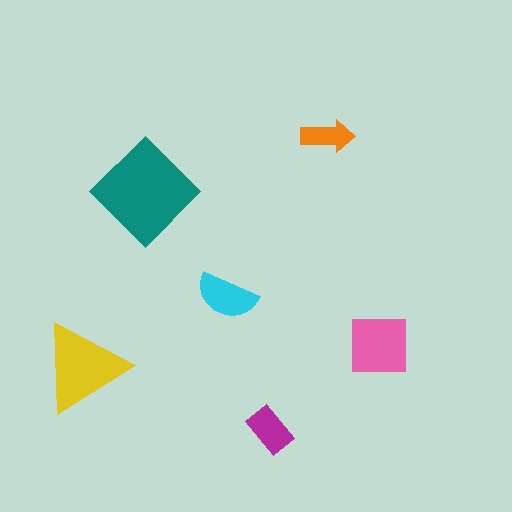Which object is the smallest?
The orange arrow.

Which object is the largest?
The teal diamond.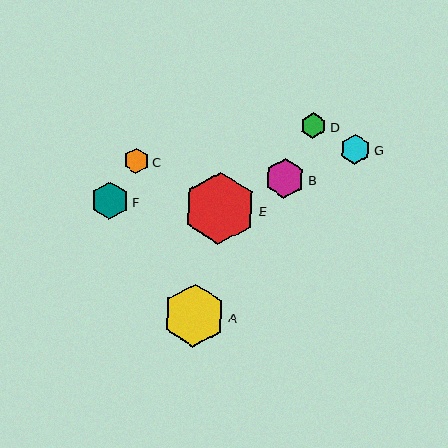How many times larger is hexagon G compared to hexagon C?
Hexagon G is approximately 1.2 times the size of hexagon C.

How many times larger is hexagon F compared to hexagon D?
Hexagon F is approximately 1.5 times the size of hexagon D.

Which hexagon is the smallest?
Hexagon D is the smallest with a size of approximately 25 pixels.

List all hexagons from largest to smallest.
From largest to smallest: E, A, B, F, G, C, D.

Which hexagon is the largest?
Hexagon E is the largest with a size of approximately 72 pixels.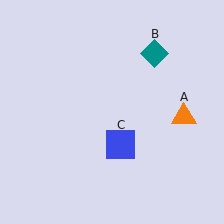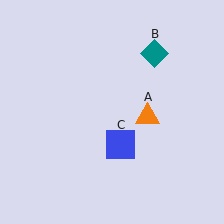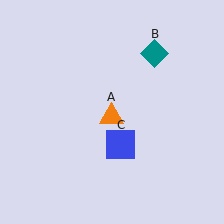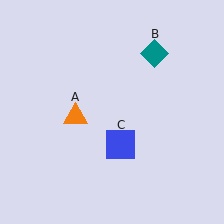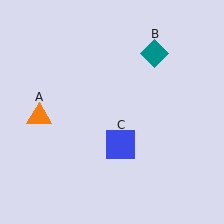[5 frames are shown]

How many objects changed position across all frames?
1 object changed position: orange triangle (object A).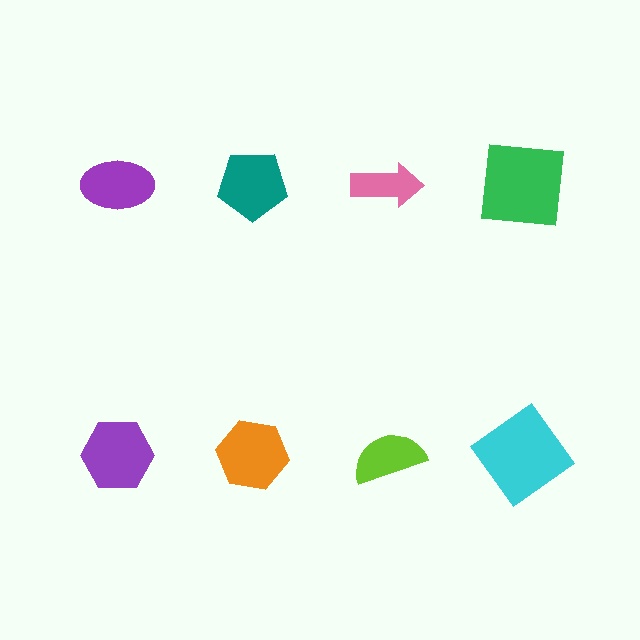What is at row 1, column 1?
A purple ellipse.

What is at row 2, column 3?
A lime semicircle.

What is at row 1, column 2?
A teal pentagon.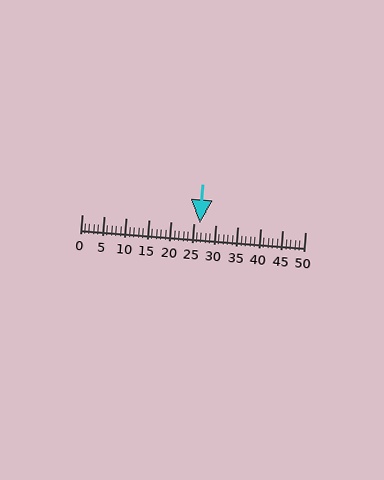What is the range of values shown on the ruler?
The ruler shows values from 0 to 50.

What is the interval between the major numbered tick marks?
The major tick marks are spaced 5 units apart.